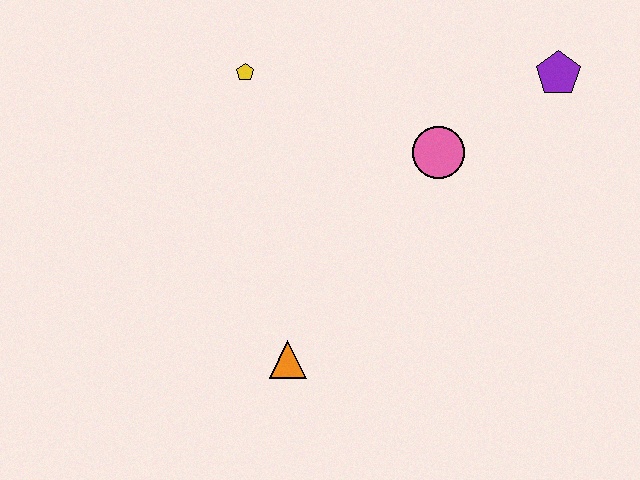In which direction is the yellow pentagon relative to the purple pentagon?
The yellow pentagon is to the left of the purple pentagon.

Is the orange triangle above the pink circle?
No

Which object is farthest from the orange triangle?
The purple pentagon is farthest from the orange triangle.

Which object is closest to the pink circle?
The purple pentagon is closest to the pink circle.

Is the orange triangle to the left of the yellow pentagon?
No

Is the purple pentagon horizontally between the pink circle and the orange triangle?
No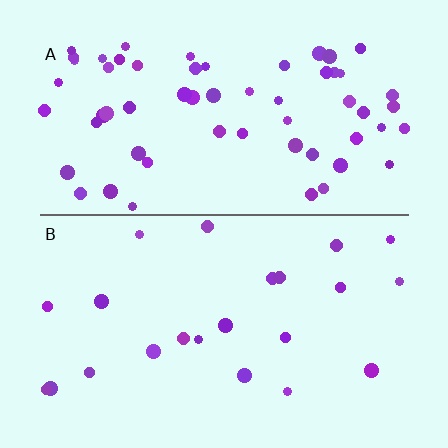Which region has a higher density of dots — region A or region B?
A (the top).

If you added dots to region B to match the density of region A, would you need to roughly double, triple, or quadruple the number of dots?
Approximately triple.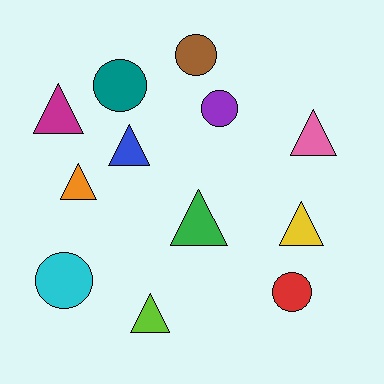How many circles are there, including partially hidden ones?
There are 5 circles.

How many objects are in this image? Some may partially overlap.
There are 12 objects.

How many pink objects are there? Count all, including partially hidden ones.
There is 1 pink object.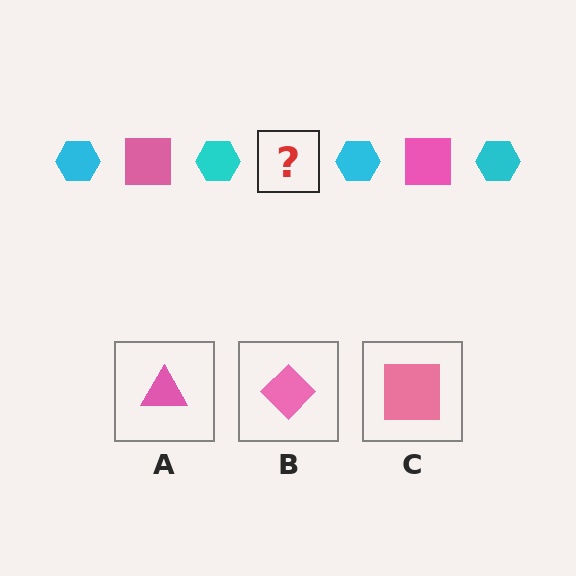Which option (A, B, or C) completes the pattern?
C.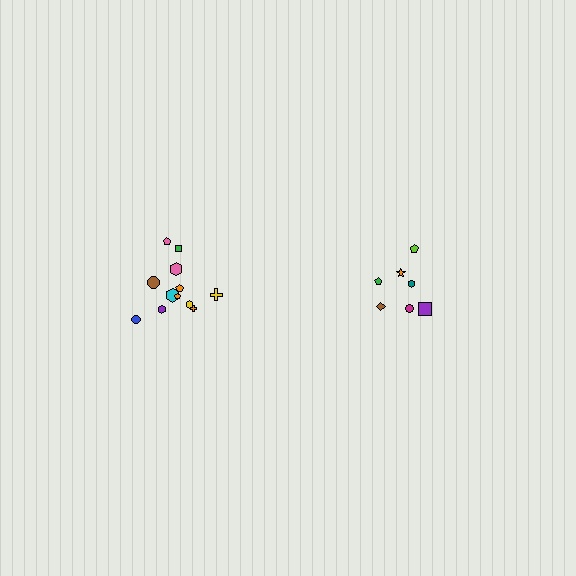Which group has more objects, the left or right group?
The left group.